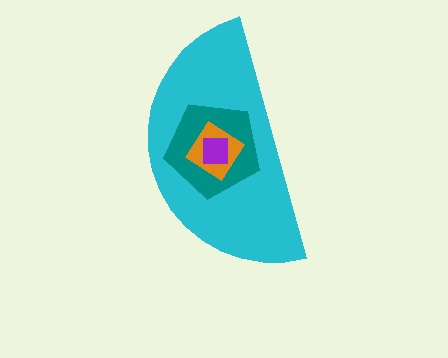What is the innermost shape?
The purple square.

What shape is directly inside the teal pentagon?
The orange diamond.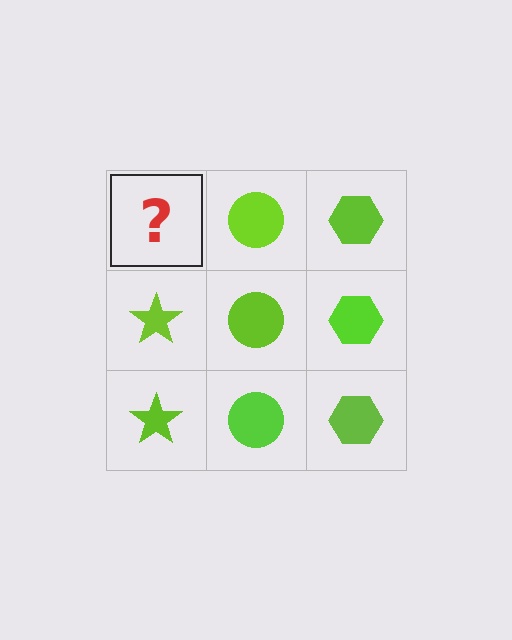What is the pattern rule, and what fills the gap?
The rule is that each column has a consistent shape. The gap should be filled with a lime star.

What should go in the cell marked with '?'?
The missing cell should contain a lime star.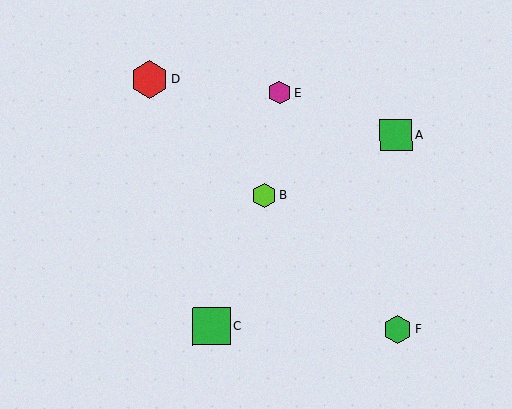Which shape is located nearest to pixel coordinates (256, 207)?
The lime hexagon (labeled B) at (264, 195) is nearest to that location.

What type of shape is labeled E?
Shape E is a magenta hexagon.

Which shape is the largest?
The red hexagon (labeled D) is the largest.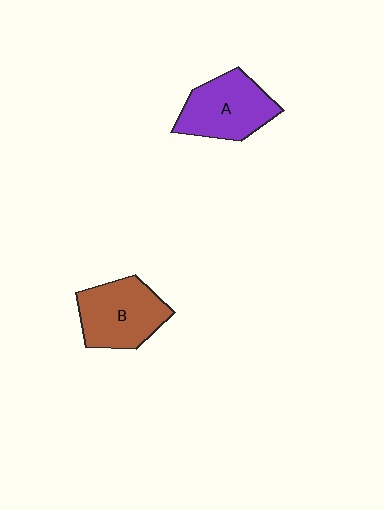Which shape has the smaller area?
Shape A (purple).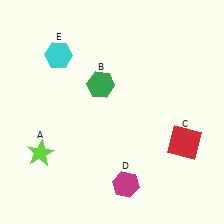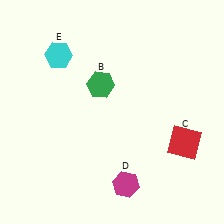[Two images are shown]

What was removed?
The lime star (A) was removed in Image 2.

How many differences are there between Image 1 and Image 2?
There is 1 difference between the two images.